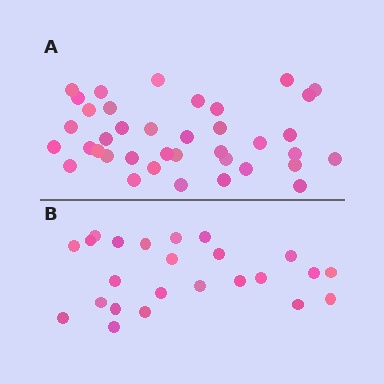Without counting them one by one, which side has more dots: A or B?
Region A (the top region) has more dots.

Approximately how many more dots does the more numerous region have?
Region A has approximately 15 more dots than region B.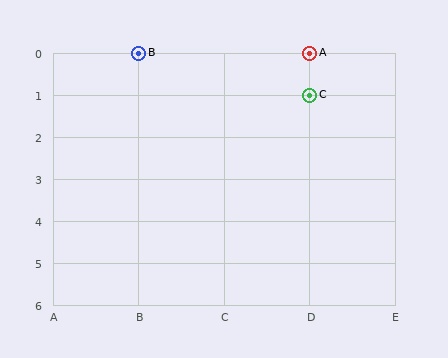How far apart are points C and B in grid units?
Points C and B are 2 columns and 1 row apart (about 2.2 grid units diagonally).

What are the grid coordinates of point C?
Point C is at grid coordinates (D, 1).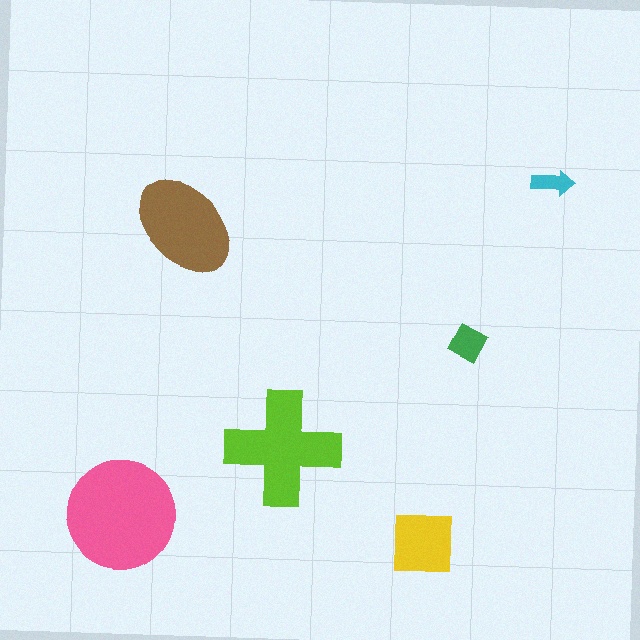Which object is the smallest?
The cyan arrow.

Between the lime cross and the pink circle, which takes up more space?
The pink circle.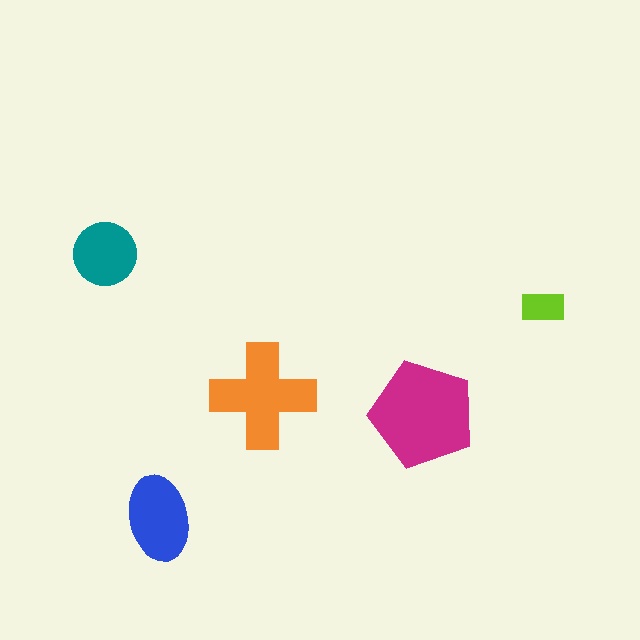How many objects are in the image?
There are 5 objects in the image.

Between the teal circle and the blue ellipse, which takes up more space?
The blue ellipse.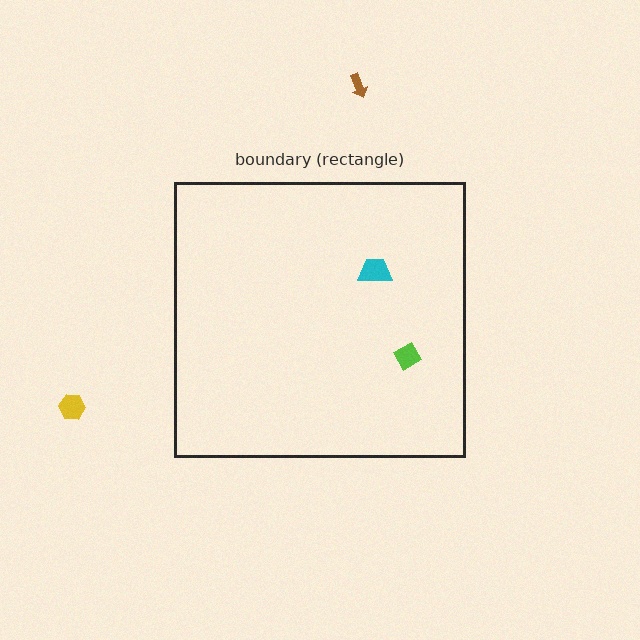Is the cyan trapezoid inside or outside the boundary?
Inside.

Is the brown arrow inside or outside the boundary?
Outside.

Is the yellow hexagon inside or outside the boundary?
Outside.